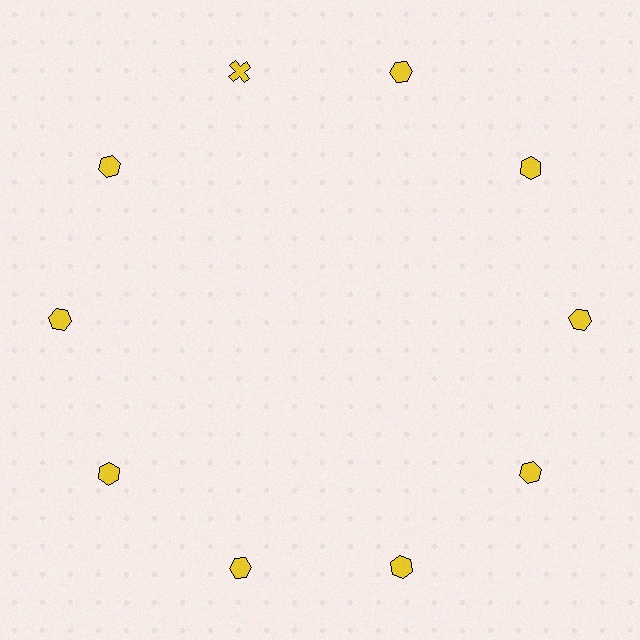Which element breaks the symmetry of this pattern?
The yellow cross at roughly the 11 o'clock position breaks the symmetry. All other shapes are yellow hexagons.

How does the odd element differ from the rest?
It has a different shape: cross instead of hexagon.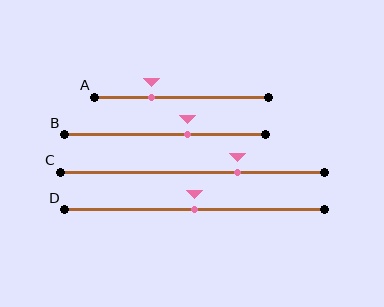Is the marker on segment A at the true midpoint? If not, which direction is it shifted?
No, the marker on segment A is shifted to the left by about 17% of the segment length.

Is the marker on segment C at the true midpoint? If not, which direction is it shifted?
No, the marker on segment C is shifted to the right by about 17% of the segment length.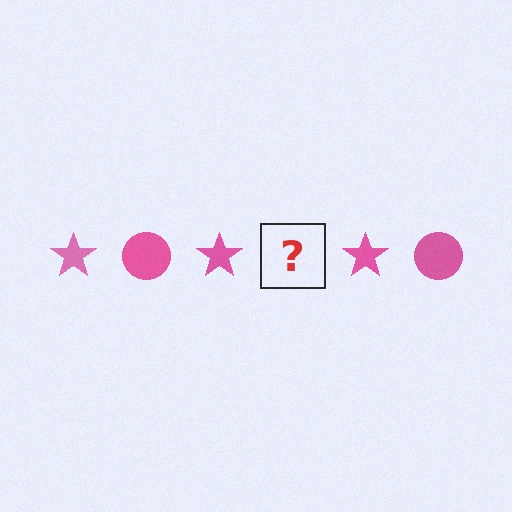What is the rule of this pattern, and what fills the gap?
The rule is that the pattern cycles through star, circle shapes in pink. The gap should be filled with a pink circle.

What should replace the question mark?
The question mark should be replaced with a pink circle.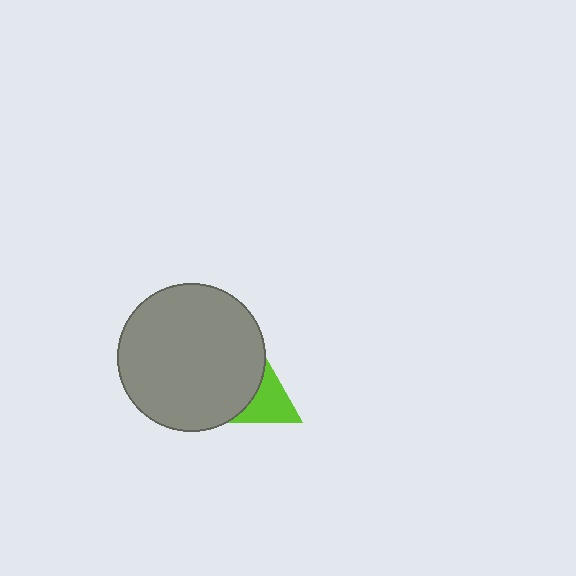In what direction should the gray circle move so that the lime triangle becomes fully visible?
The gray circle should move left. That is the shortest direction to clear the overlap and leave the lime triangle fully visible.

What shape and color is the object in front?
The object in front is a gray circle.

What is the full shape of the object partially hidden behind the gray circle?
The partially hidden object is a lime triangle.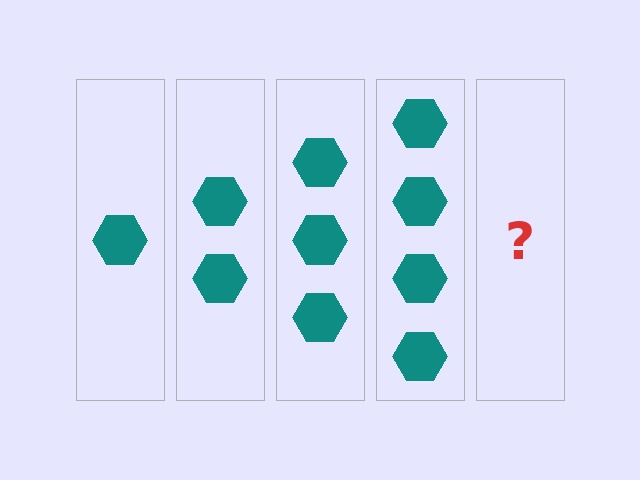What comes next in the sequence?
The next element should be 5 hexagons.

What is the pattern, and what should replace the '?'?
The pattern is that each step adds one more hexagon. The '?' should be 5 hexagons.